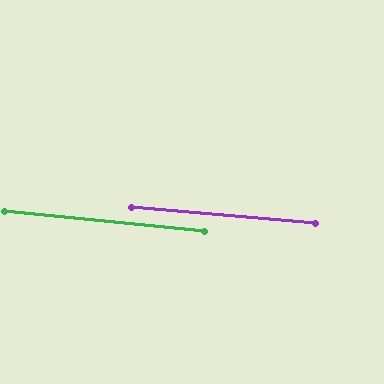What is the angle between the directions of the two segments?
Approximately 1 degree.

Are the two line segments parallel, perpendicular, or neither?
Parallel — their directions differ by only 0.8°.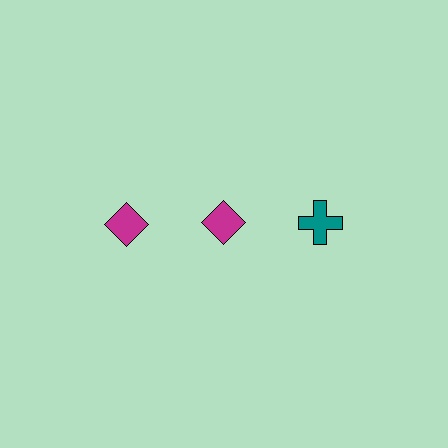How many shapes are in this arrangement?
There are 3 shapes arranged in a grid pattern.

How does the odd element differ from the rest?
It differs in both color (teal instead of magenta) and shape (cross instead of diamond).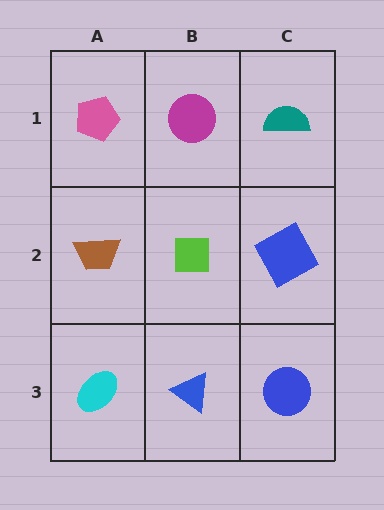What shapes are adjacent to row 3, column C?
A blue square (row 2, column C), a blue triangle (row 3, column B).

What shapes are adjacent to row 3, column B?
A lime square (row 2, column B), a cyan ellipse (row 3, column A), a blue circle (row 3, column C).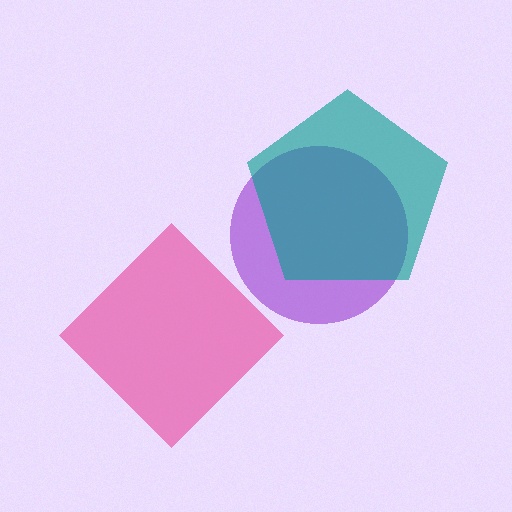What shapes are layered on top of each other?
The layered shapes are: a purple circle, a pink diamond, a teal pentagon.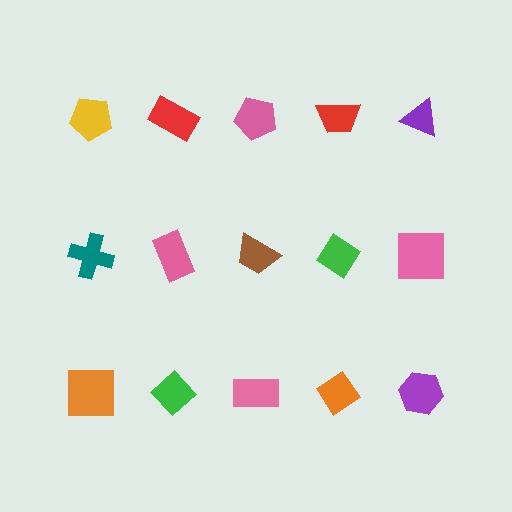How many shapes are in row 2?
5 shapes.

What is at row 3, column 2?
A green diamond.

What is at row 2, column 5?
A pink square.